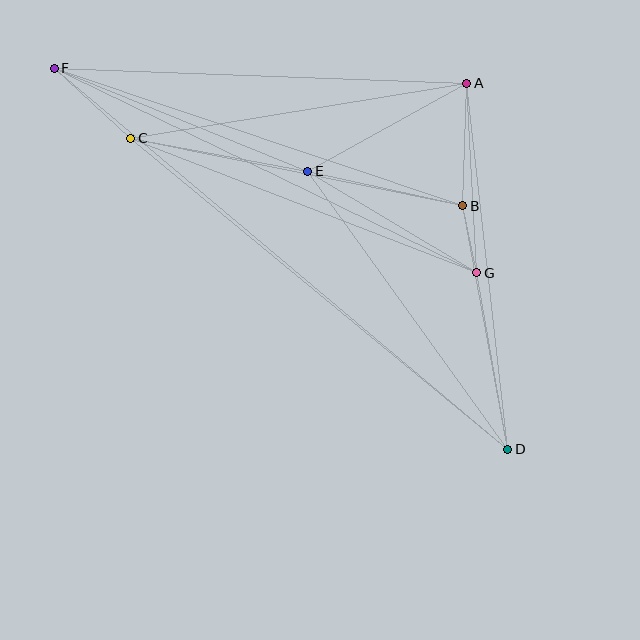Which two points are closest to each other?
Points B and G are closest to each other.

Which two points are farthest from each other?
Points D and F are farthest from each other.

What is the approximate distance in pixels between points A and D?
The distance between A and D is approximately 368 pixels.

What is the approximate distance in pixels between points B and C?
The distance between B and C is approximately 339 pixels.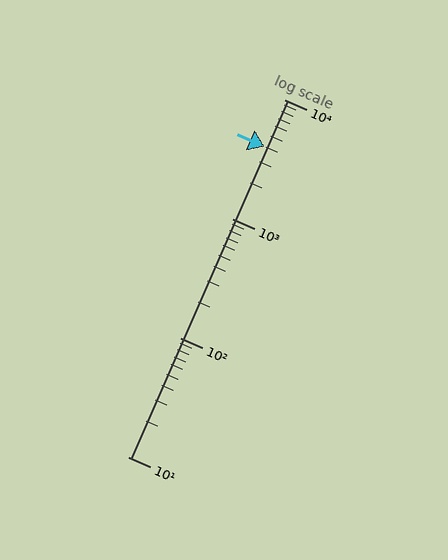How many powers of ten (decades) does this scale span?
The scale spans 3 decades, from 10 to 10000.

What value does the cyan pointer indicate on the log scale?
The pointer indicates approximately 4000.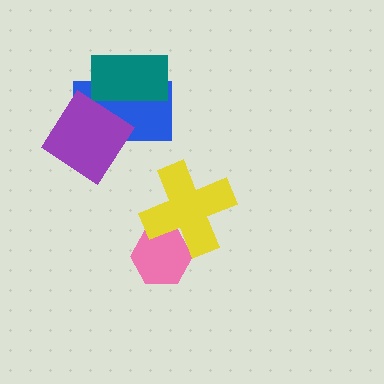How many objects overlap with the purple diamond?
2 objects overlap with the purple diamond.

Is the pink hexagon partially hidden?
Yes, it is partially covered by another shape.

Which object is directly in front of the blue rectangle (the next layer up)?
The teal rectangle is directly in front of the blue rectangle.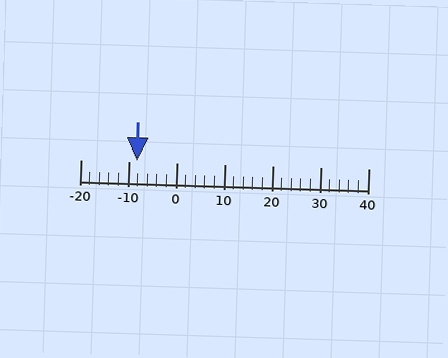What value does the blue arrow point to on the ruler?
The blue arrow points to approximately -8.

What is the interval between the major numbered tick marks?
The major tick marks are spaced 10 units apart.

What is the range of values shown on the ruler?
The ruler shows values from -20 to 40.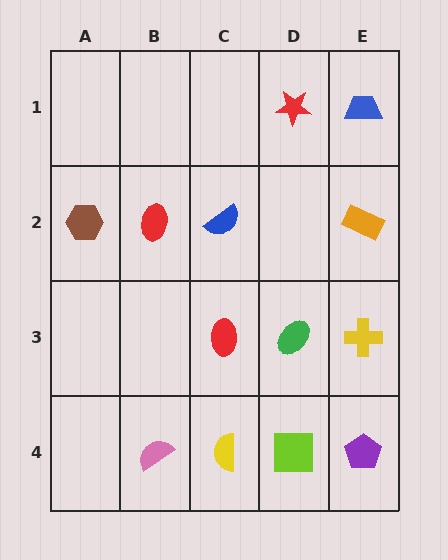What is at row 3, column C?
A red ellipse.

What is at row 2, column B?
A red ellipse.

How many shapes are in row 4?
4 shapes.